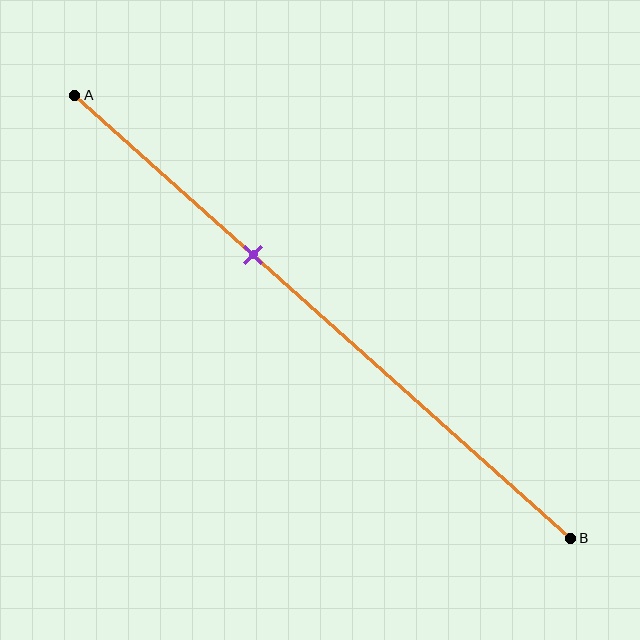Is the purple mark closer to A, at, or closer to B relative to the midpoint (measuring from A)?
The purple mark is closer to point A than the midpoint of segment AB.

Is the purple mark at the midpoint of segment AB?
No, the mark is at about 35% from A, not at the 50% midpoint.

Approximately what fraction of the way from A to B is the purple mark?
The purple mark is approximately 35% of the way from A to B.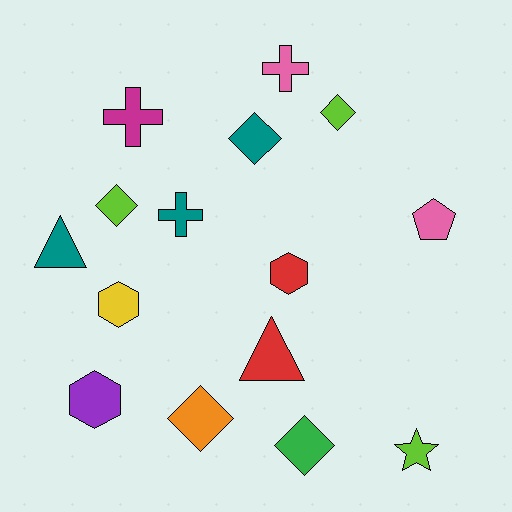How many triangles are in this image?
There are 2 triangles.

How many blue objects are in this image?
There are no blue objects.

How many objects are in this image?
There are 15 objects.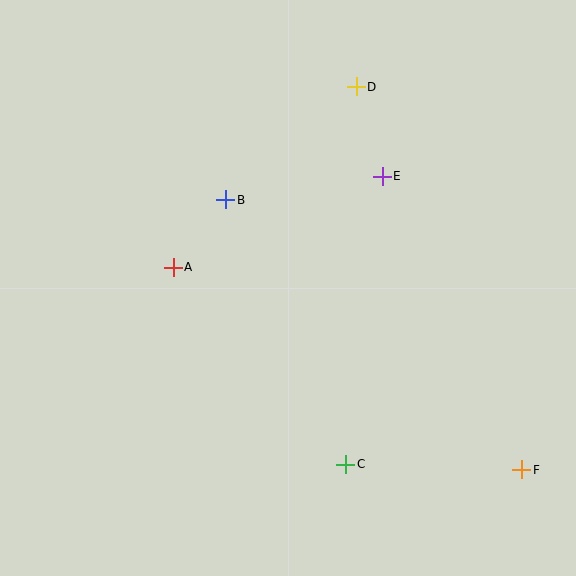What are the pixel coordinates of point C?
Point C is at (346, 464).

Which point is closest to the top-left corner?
Point B is closest to the top-left corner.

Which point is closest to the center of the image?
Point B at (226, 200) is closest to the center.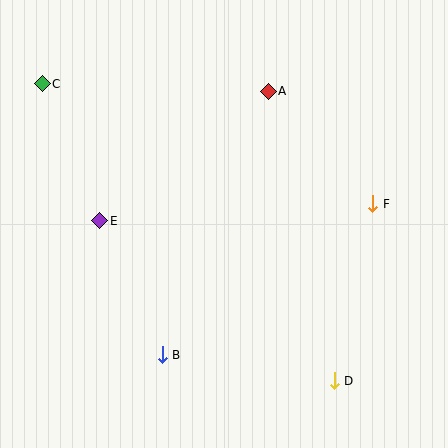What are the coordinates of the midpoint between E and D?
The midpoint between E and D is at (217, 301).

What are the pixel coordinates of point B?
Point B is at (162, 355).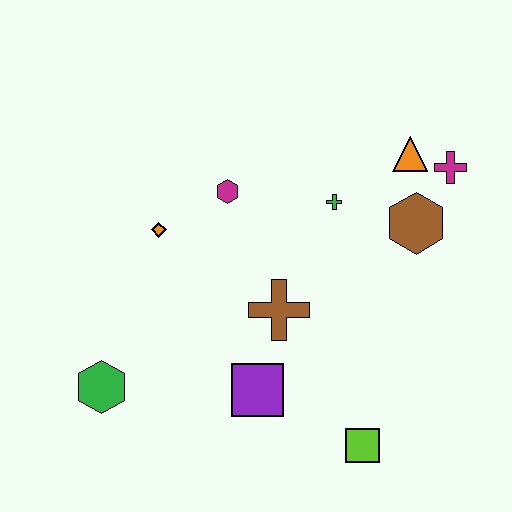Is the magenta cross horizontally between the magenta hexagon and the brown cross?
No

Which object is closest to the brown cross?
The purple square is closest to the brown cross.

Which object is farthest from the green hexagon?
The magenta cross is farthest from the green hexagon.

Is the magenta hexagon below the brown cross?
No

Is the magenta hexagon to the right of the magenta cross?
No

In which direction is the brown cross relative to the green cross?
The brown cross is below the green cross.